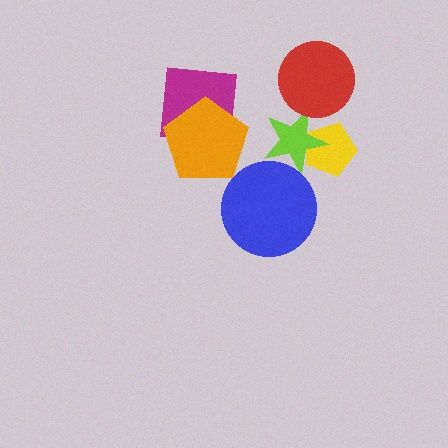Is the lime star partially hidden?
Yes, it is partially covered by another shape.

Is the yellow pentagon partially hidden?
Yes, it is partially covered by another shape.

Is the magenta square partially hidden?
Yes, it is partially covered by another shape.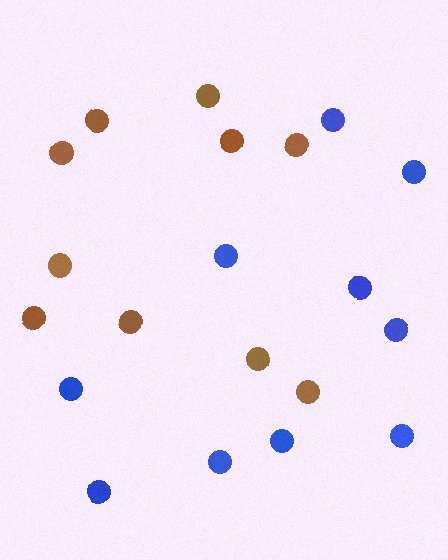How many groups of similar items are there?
There are 2 groups: one group of blue circles (10) and one group of brown circles (10).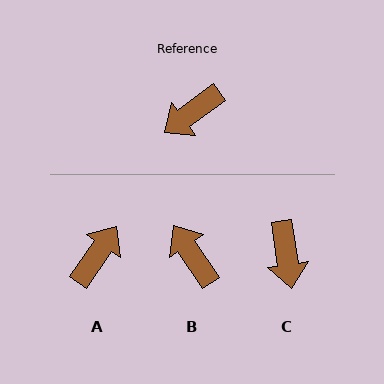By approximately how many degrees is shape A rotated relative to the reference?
Approximately 161 degrees clockwise.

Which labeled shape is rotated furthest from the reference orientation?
A, about 161 degrees away.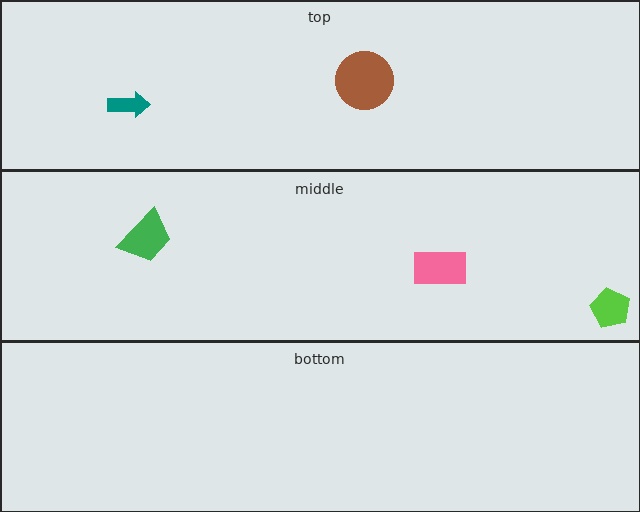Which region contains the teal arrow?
The top region.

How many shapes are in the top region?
2.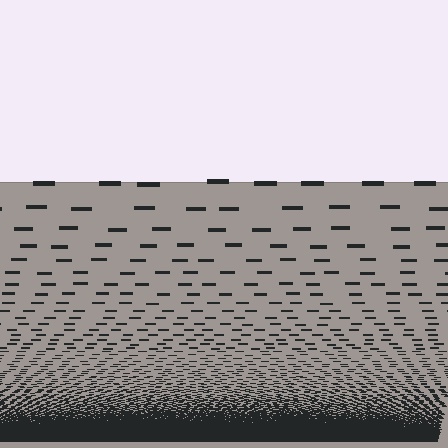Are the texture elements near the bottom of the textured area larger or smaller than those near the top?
Smaller. The gradient is inverted — elements near the bottom are smaller and denser.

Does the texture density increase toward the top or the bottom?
Density increases toward the bottom.